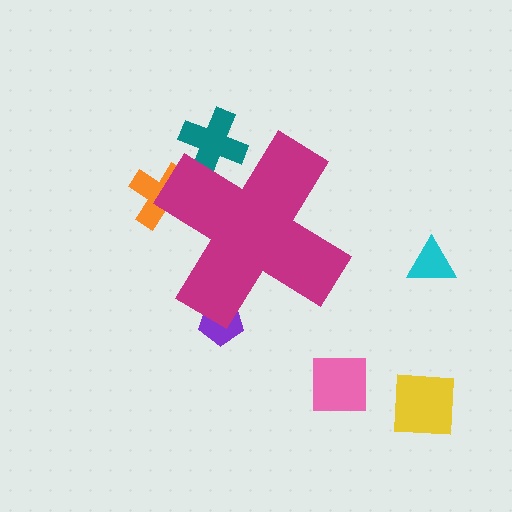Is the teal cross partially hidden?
Yes, the teal cross is partially hidden behind the magenta cross.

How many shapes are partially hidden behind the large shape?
3 shapes are partially hidden.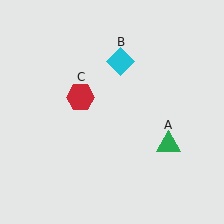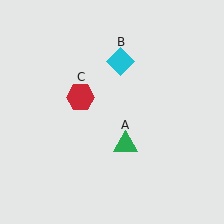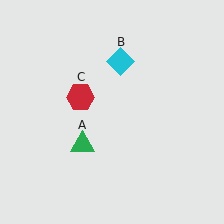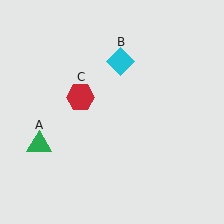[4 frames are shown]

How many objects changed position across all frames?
1 object changed position: green triangle (object A).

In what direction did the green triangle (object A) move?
The green triangle (object A) moved left.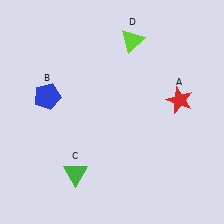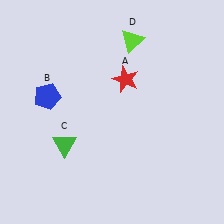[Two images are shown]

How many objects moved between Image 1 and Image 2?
2 objects moved between the two images.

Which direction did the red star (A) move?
The red star (A) moved left.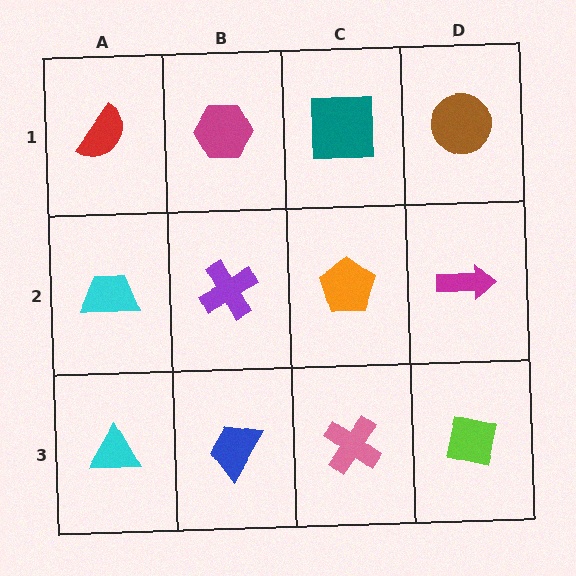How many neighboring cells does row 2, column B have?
4.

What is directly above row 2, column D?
A brown circle.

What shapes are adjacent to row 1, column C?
An orange pentagon (row 2, column C), a magenta hexagon (row 1, column B), a brown circle (row 1, column D).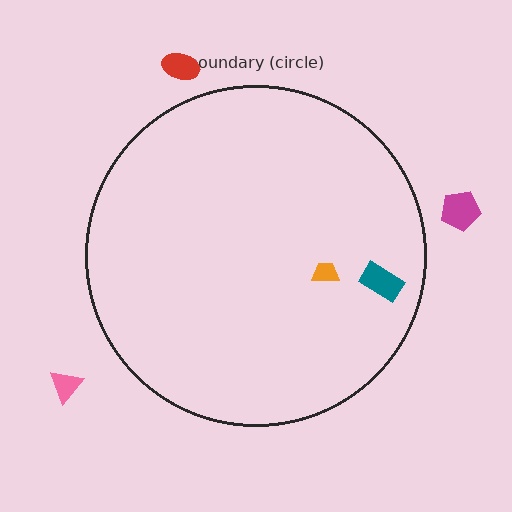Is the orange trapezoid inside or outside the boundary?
Inside.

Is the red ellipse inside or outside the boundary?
Outside.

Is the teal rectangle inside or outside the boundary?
Inside.